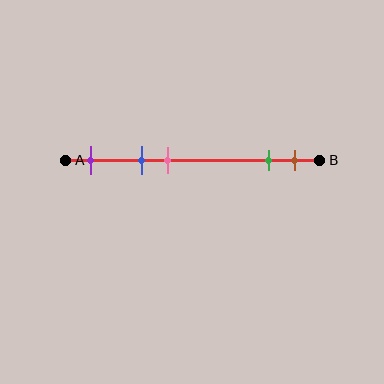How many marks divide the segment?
There are 5 marks dividing the segment.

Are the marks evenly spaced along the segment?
No, the marks are not evenly spaced.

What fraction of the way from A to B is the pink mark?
The pink mark is approximately 40% (0.4) of the way from A to B.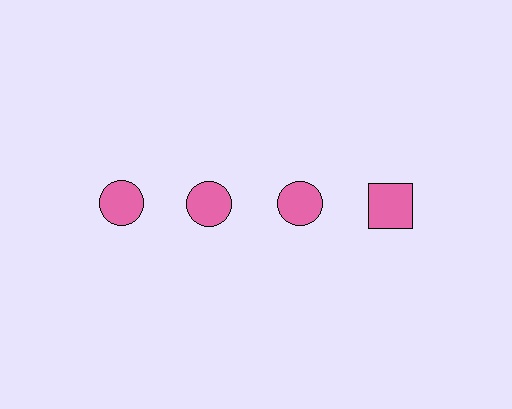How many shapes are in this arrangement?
There are 4 shapes arranged in a grid pattern.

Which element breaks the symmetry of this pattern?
The pink square in the top row, second from right column breaks the symmetry. All other shapes are pink circles.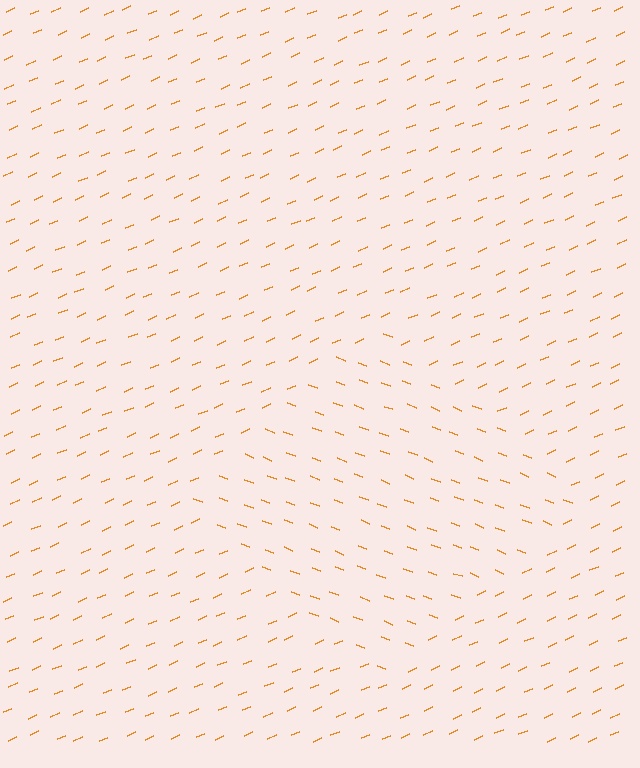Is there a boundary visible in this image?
Yes, there is a texture boundary formed by a change in line orientation.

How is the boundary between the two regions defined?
The boundary is defined purely by a change in line orientation (approximately 45 degrees difference). All lines are the same color and thickness.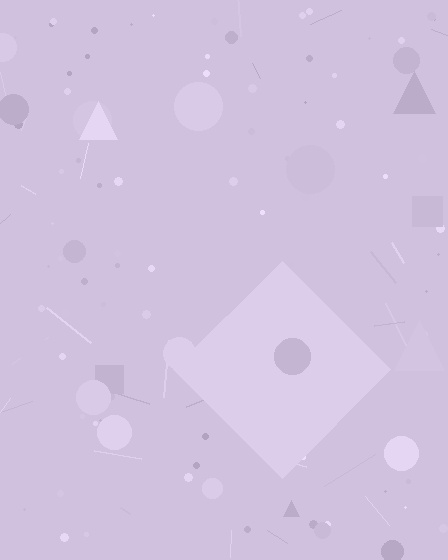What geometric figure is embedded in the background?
A diamond is embedded in the background.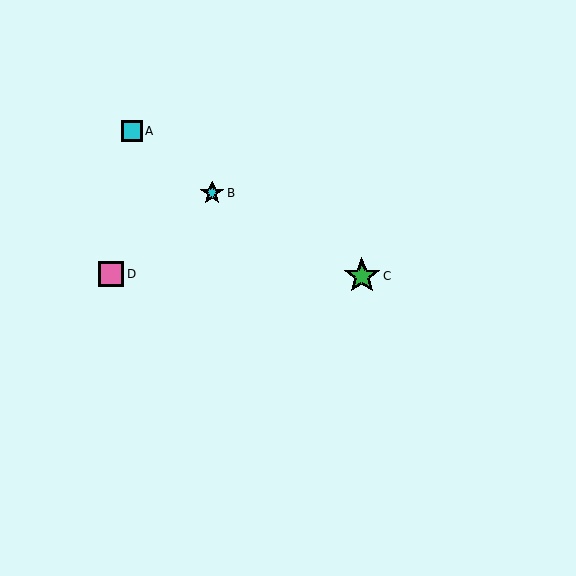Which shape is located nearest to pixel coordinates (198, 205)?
The cyan star (labeled B) at (212, 193) is nearest to that location.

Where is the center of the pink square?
The center of the pink square is at (111, 274).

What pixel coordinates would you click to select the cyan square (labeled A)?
Click at (132, 131) to select the cyan square A.